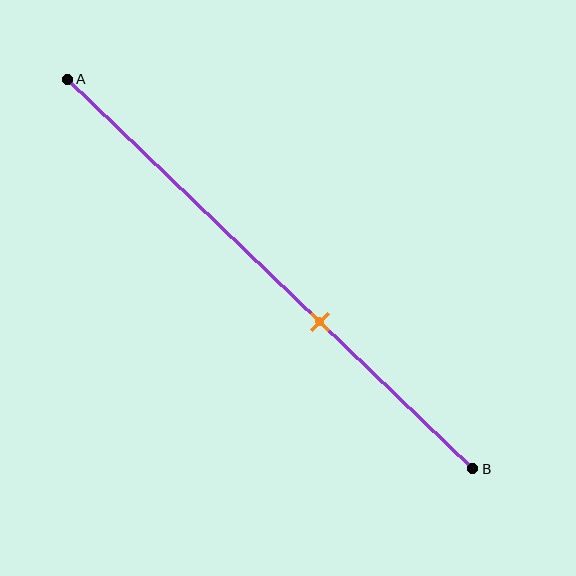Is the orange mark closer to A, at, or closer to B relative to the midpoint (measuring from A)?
The orange mark is closer to point B than the midpoint of segment AB.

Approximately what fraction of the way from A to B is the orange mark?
The orange mark is approximately 60% of the way from A to B.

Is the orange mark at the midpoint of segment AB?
No, the mark is at about 60% from A, not at the 50% midpoint.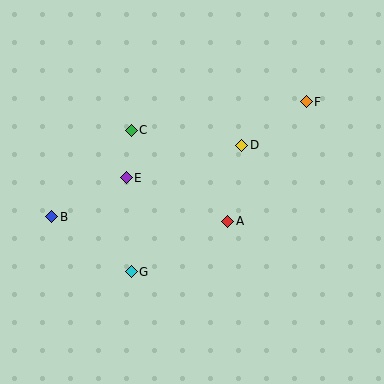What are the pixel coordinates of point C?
Point C is at (131, 130).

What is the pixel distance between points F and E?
The distance between F and E is 195 pixels.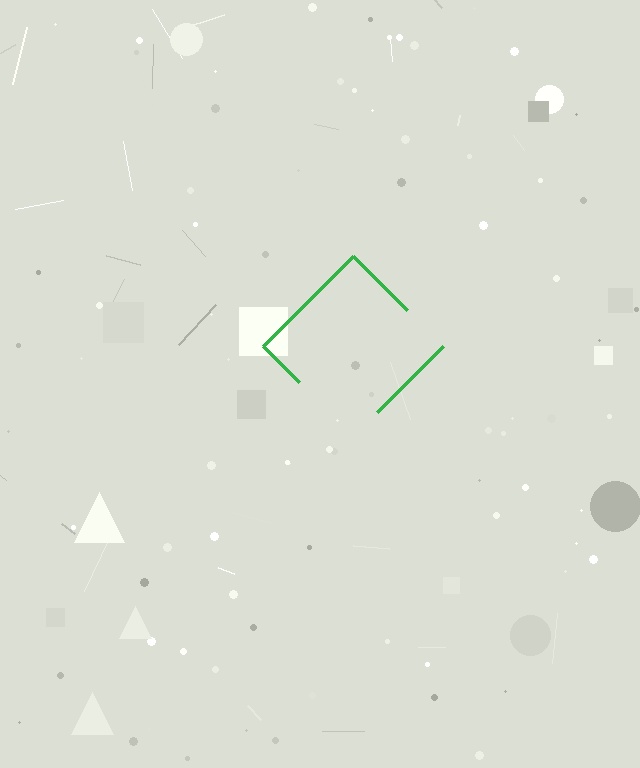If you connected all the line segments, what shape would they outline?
They would outline a diamond.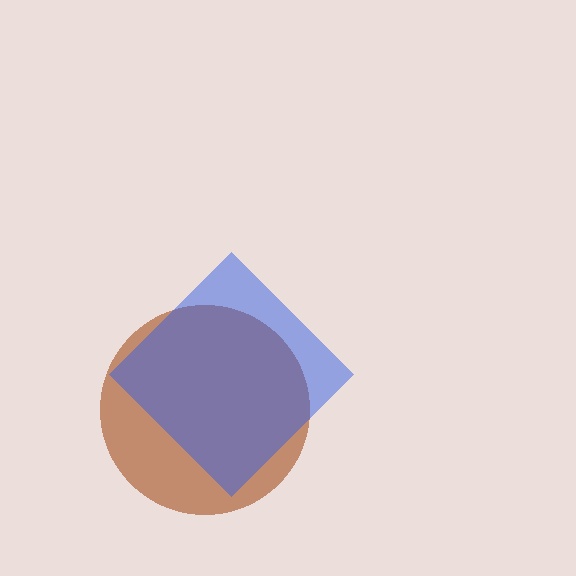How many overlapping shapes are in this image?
There are 2 overlapping shapes in the image.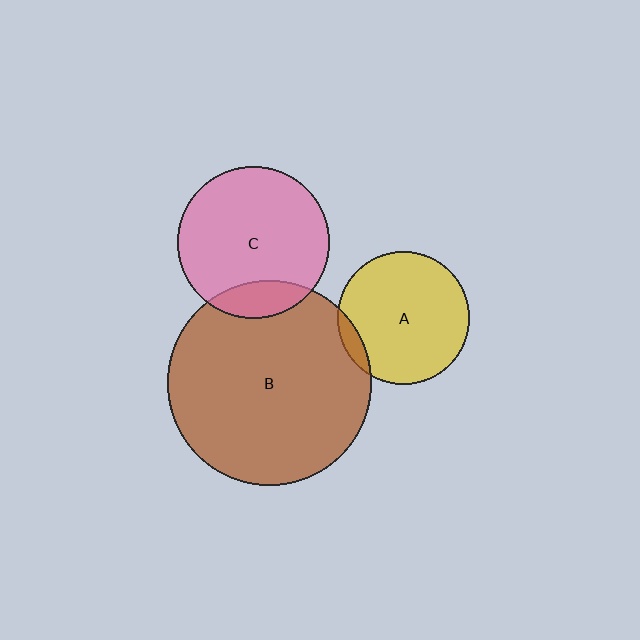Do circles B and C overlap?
Yes.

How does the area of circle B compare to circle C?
Approximately 1.8 times.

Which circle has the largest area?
Circle B (brown).